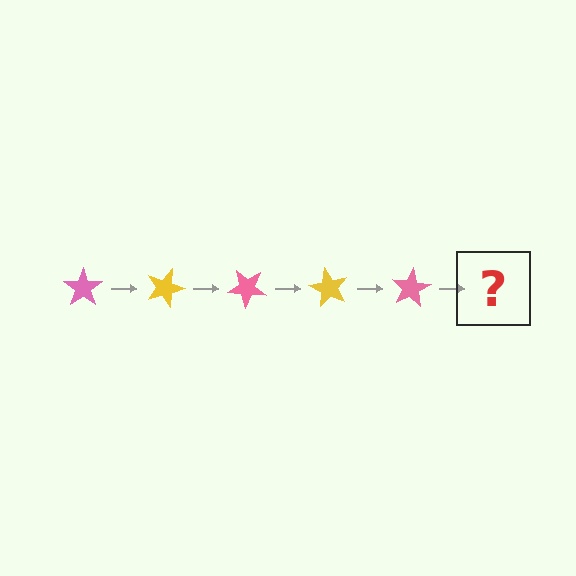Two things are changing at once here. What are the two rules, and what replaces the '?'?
The two rules are that it rotates 20 degrees each step and the color cycles through pink and yellow. The '?' should be a yellow star, rotated 100 degrees from the start.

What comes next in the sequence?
The next element should be a yellow star, rotated 100 degrees from the start.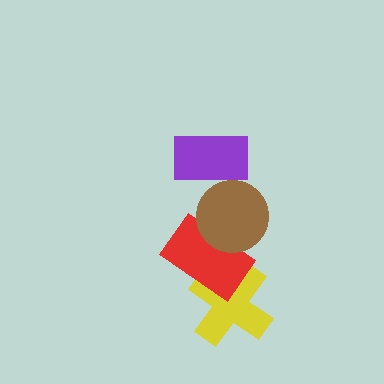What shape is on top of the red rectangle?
The brown circle is on top of the red rectangle.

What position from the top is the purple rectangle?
The purple rectangle is 1st from the top.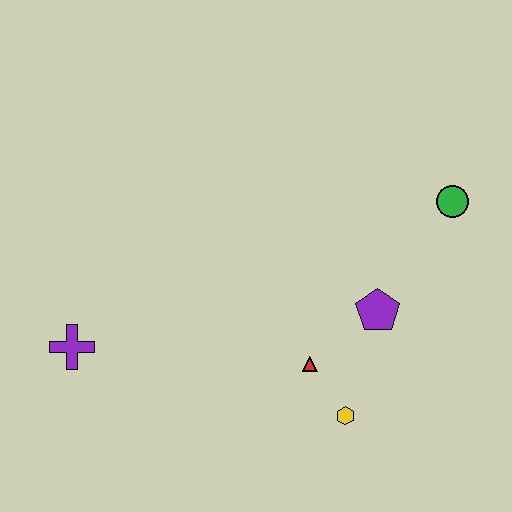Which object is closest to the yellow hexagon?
The red triangle is closest to the yellow hexagon.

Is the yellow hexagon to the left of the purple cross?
No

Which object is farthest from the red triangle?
The purple cross is farthest from the red triangle.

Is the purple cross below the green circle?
Yes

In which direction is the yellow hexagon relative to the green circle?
The yellow hexagon is below the green circle.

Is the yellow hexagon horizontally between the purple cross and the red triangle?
No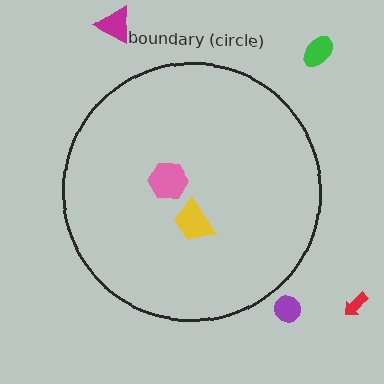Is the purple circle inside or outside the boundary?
Outside.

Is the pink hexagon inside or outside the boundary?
Inside.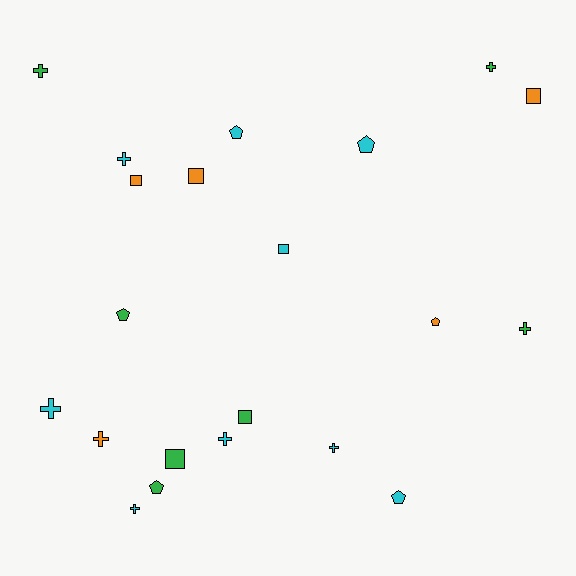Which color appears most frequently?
Cyan, with 9 objects.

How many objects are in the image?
There are 21 objects.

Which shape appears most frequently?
Cross, with 9 objects.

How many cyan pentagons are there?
There are 3 cyan pentagons.